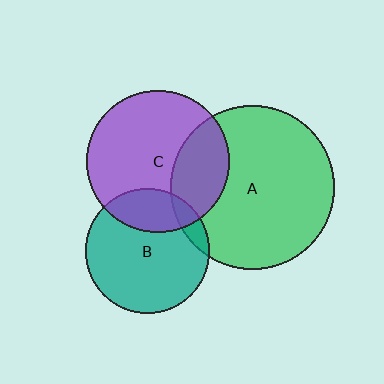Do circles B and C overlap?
Yes.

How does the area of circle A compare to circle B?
Approximately 1.7 times.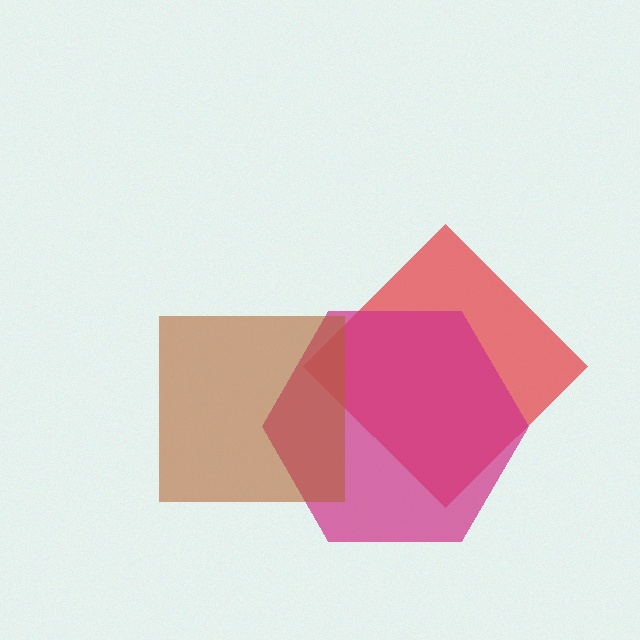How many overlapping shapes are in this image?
There are 3 overlapping shapes in the image.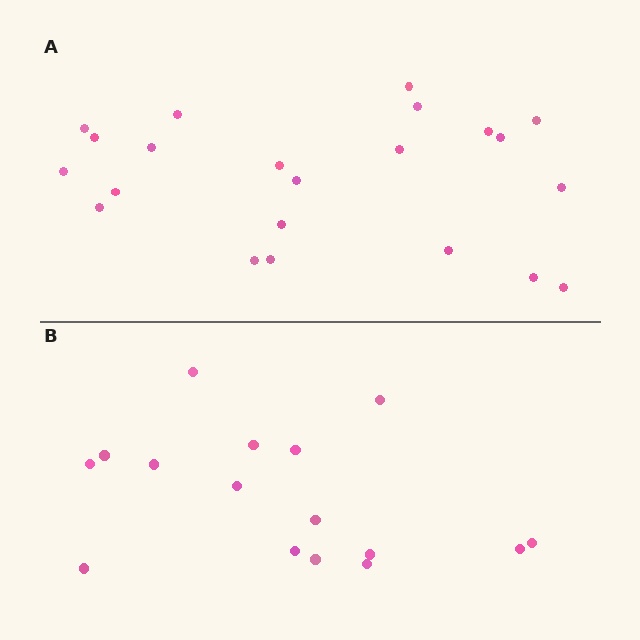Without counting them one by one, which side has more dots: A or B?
Region A (the top region) has more dots.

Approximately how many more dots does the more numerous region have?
Region A has about 6 more dots than region B.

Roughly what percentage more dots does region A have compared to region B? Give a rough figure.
About 40% more.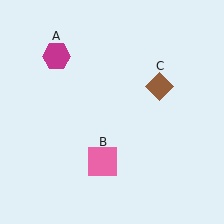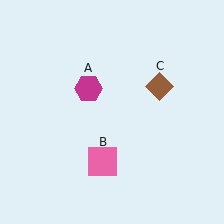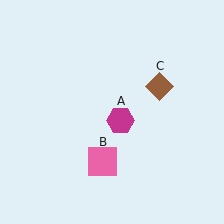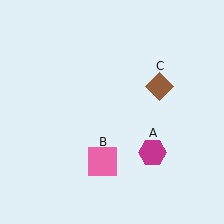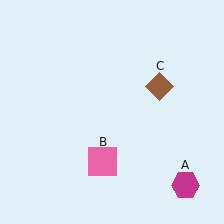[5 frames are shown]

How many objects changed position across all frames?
1 object changed position: magenta hexagon (object A).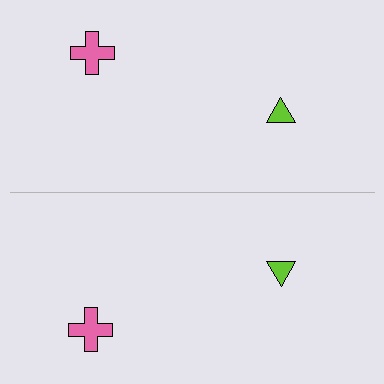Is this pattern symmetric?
Yes, this pattern has bilateral (reflection) symmetry.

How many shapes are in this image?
There are 4 shapes in this image.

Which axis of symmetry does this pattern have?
The pattern has a horizontal axis of symmetry running through the center of the image.